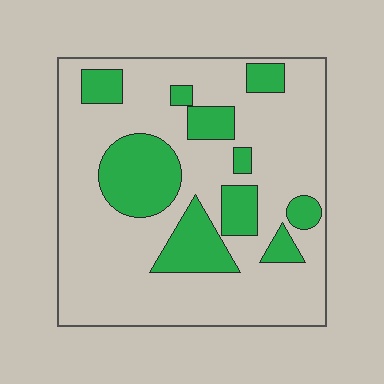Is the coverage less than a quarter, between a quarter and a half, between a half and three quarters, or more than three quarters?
Between a quarter and a half.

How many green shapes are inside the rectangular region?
10.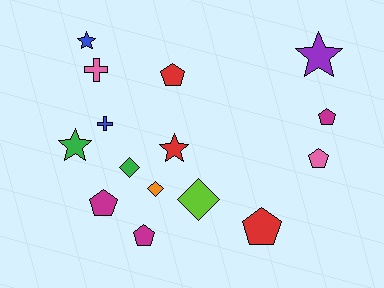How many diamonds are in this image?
There are 3 diamonds.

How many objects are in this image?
There are 15 objects.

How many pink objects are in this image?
There are 2 pink objects.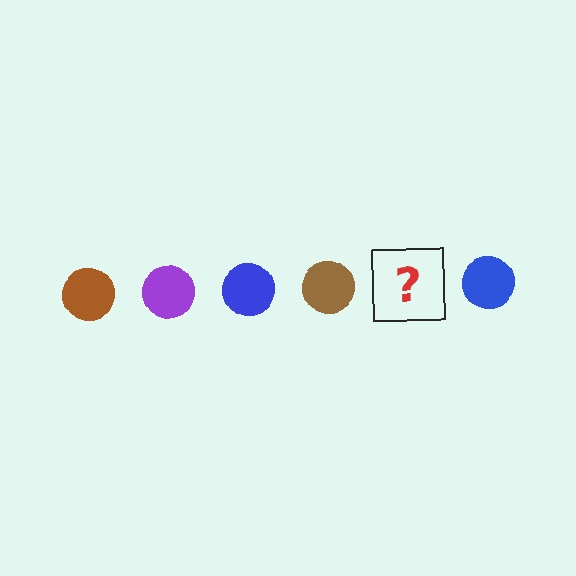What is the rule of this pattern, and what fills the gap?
The rule is that the pattern cycles through brown, purple, blue circles. The gap should be filled with a purple circle.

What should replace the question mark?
The question mark should be replaced with a purple circle.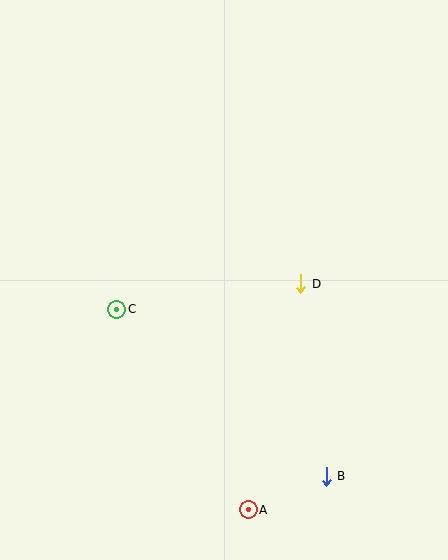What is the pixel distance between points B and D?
The distance between B and D is 194 pixels.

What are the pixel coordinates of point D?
Point D is at (301, 284).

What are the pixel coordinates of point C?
Point C is at (117, 309).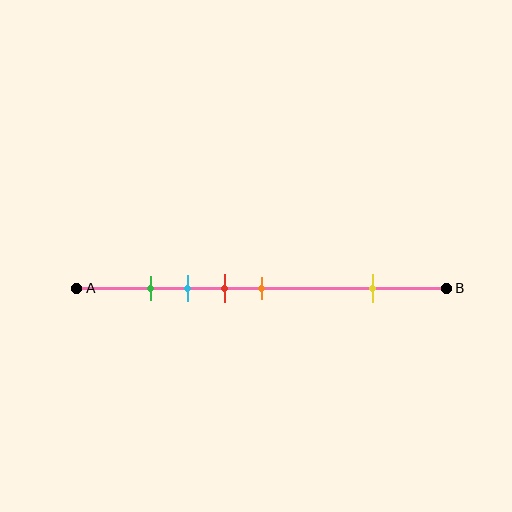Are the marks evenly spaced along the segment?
No, the marks are not evenly spaced.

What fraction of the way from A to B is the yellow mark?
The yellow mark is approximately 80% (0.8) of the way from A to B.